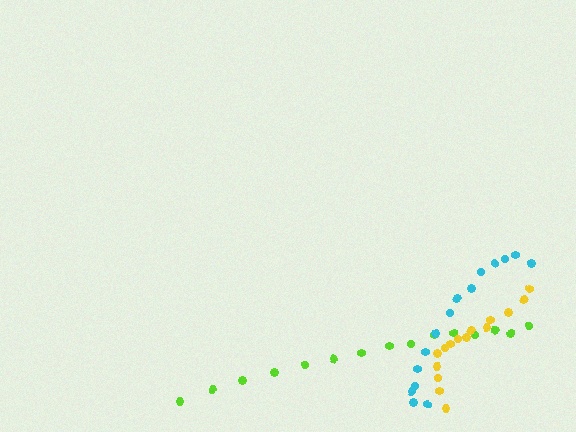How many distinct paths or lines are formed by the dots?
There are 3 distinct paths.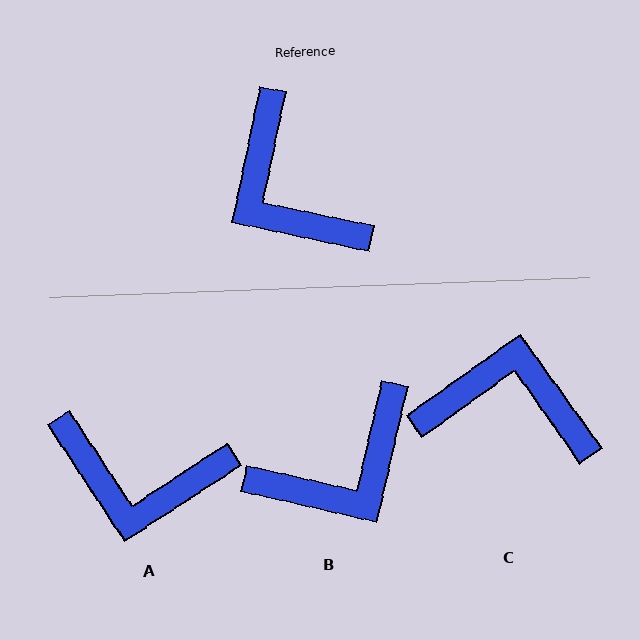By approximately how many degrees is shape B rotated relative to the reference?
Approximately 89 degrees counter-clockwise.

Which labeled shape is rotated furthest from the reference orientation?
C, about 133 degrees away.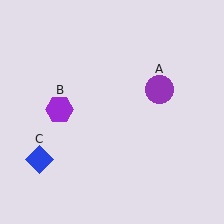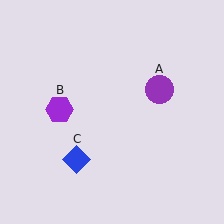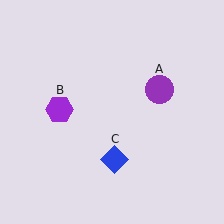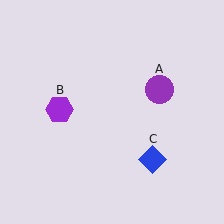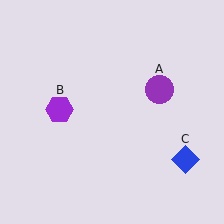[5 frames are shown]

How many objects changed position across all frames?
1 object changed position: blue diamond (object C).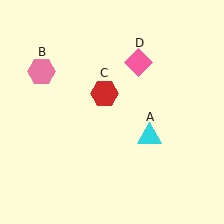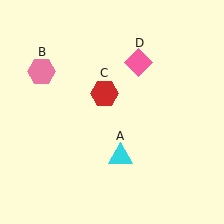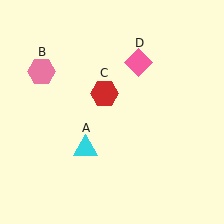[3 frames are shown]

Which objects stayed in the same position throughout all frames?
Pink hexagon (object B) and red hexagon (object C) and pink diamond (object D) remained stationary.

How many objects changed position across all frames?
1 object changed position: cyan triangle (object A).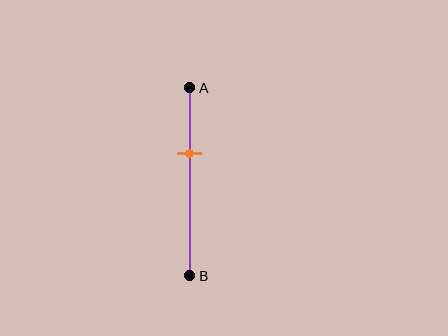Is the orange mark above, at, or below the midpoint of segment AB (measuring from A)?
The orange mark is above the midpoint of segment AB.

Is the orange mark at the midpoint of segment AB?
No, the mark is at about 35% from A, not at the 50% midpoint.